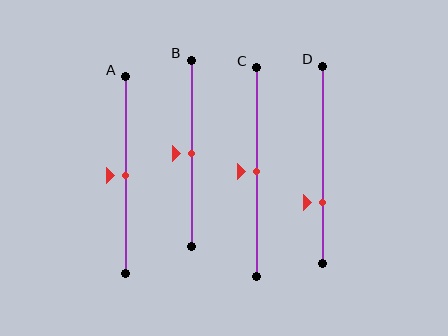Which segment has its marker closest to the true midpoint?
Segment A has its marker closest to the true midpoint.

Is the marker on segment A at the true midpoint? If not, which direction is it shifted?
Yes, the marker on segment A is at the true midpoint.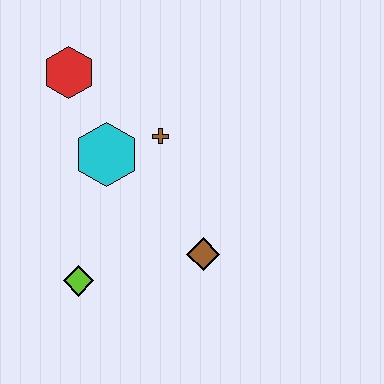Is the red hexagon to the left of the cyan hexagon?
Yes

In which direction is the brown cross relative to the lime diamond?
The brown cross is above the lime diamond.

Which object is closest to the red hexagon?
The cyan hexagon is closest to the red hexagon.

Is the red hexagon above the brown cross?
Yes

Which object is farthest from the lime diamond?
The red hexagon is farthest from the lime diamond.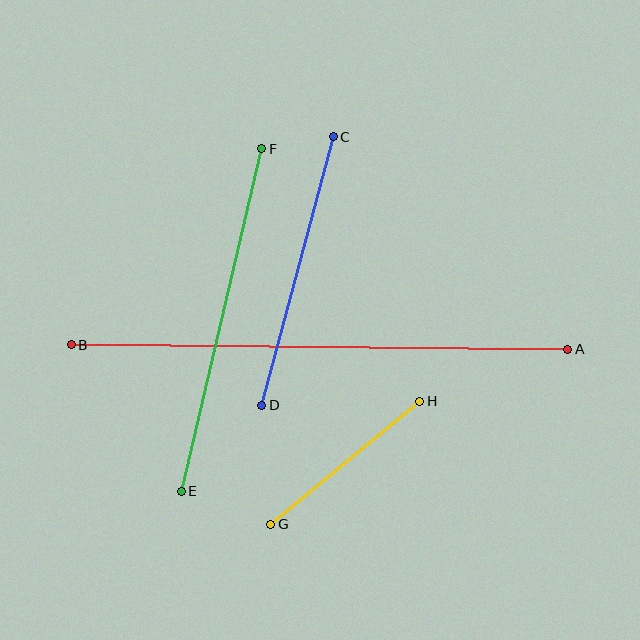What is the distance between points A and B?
The distance is approximately 497 pixels.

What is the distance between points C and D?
The distance is approximately 278 pixels.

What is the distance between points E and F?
The distance is approximately 352 pixels.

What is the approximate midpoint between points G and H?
The midpoint is at approximately (345, 463) pixels.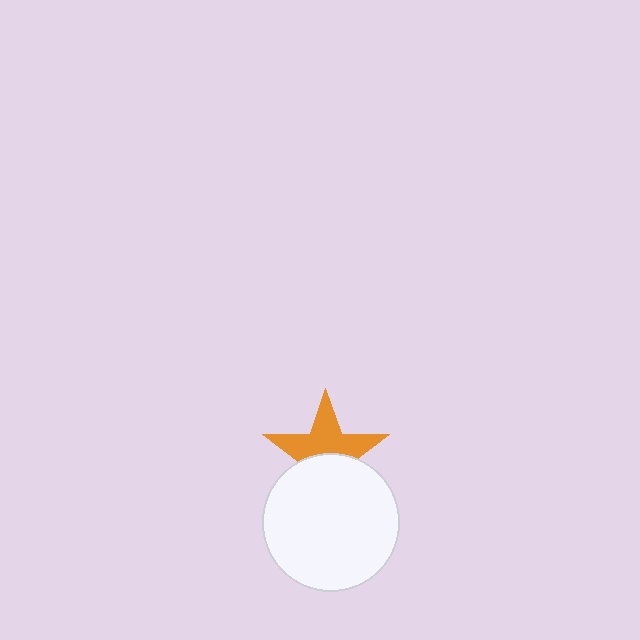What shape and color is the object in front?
The object in front is a white circle.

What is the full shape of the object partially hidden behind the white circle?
The partially hidden object is an orange star.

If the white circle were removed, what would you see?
You would see the complete orange star.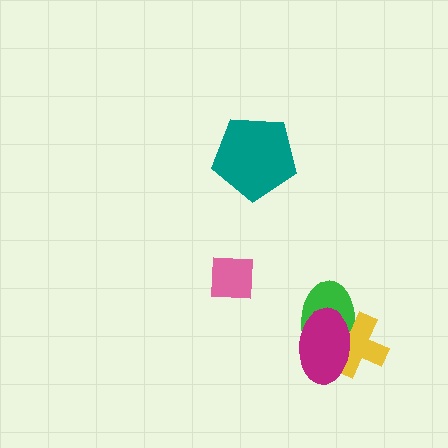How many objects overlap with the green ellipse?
2 objects overlap with the green ellipse.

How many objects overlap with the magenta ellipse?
2 objects overlap with the magenta ellipse.